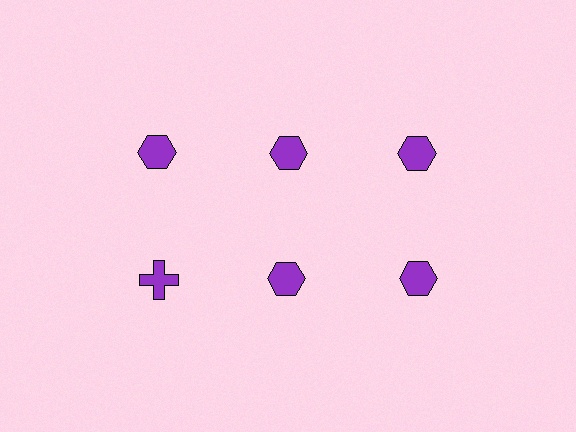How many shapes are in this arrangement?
There are 6 shapes arranged in a grid pattern.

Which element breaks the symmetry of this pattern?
The purple cross in the second row, leftmost column breaks the symmetry. All other shapes are purple hexagons.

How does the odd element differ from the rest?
It has a different shape: cross instead of hexagon.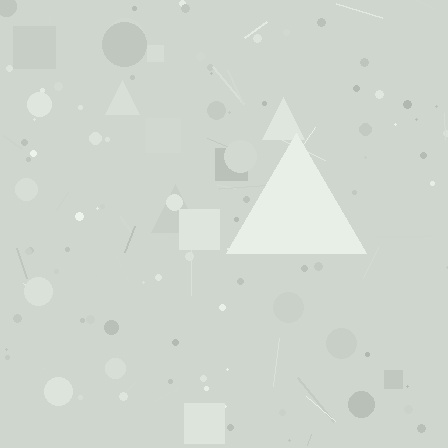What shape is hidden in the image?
A triangle is hidden in the image.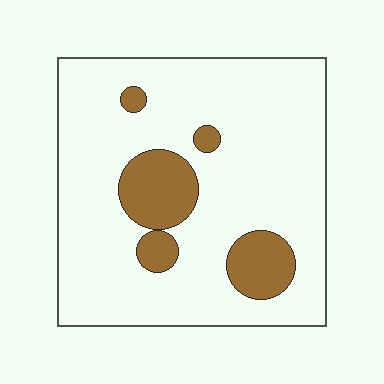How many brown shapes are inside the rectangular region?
5.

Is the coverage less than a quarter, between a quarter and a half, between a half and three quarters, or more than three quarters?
Less than a quarter.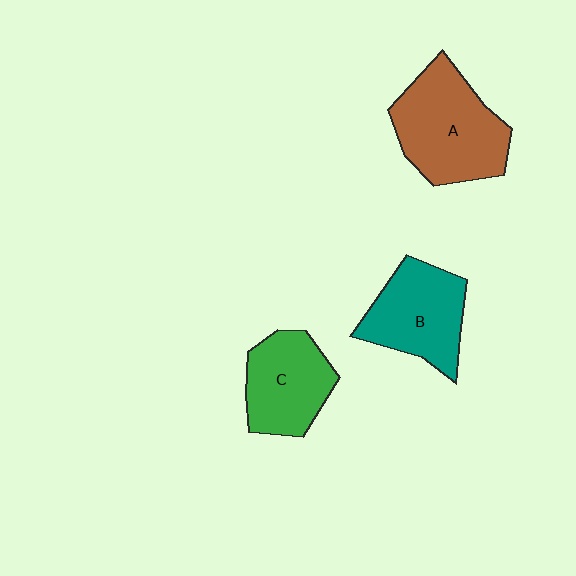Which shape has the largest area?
Shape A (brown).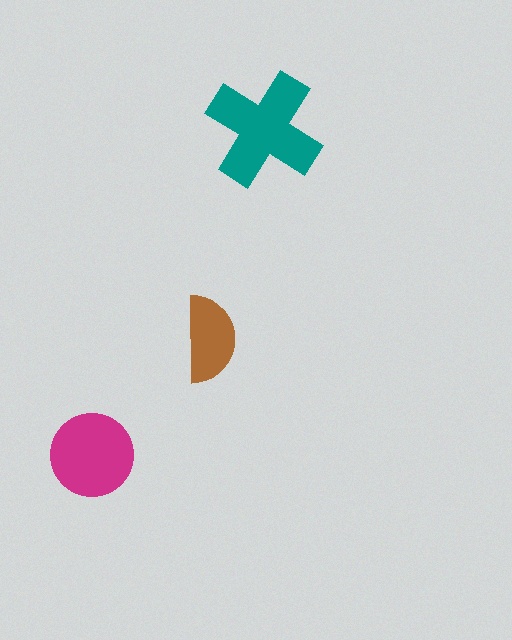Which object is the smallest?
The brown semicircle.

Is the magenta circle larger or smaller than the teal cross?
Smaller.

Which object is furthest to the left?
The magenta circle is leftmost.